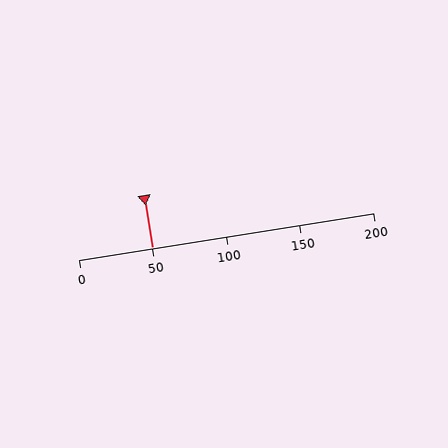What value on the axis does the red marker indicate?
The marker indicates approximately 50.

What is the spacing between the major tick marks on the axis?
The major ticks are spaced 50 apart.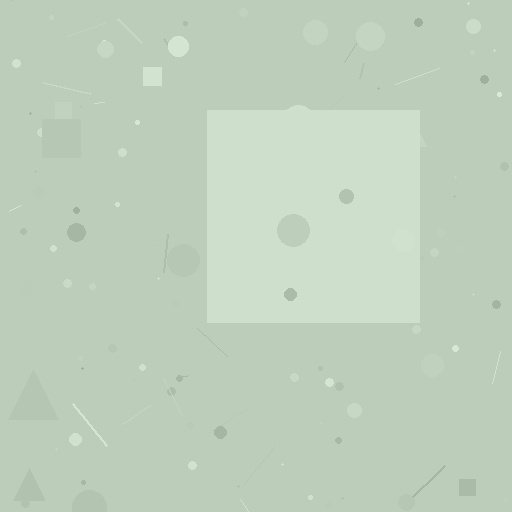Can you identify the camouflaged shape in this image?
The camouflaged shape is a square.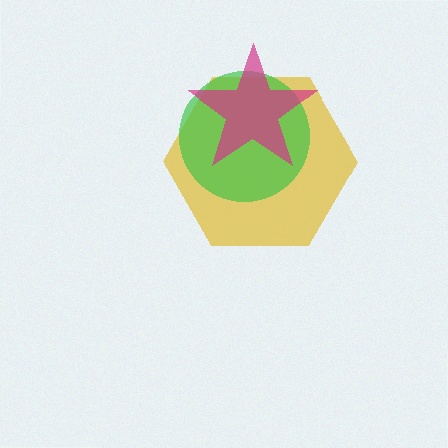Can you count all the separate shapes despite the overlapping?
Yes, there are 3 separate shapes.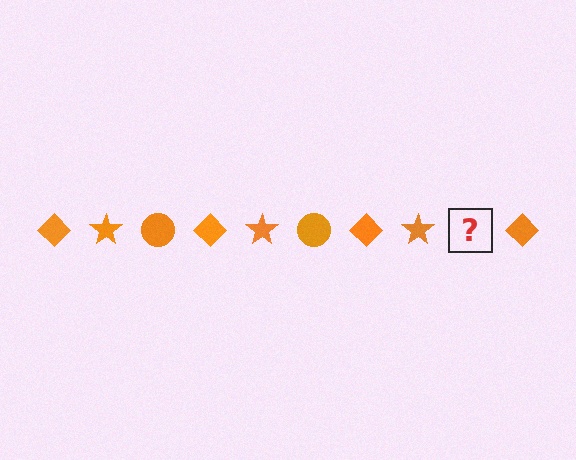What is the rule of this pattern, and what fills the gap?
The rule is that the pattern cycles through diamond, star, circle shapes in orange. The gap should be filled with an orange circle.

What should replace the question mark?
The question mark should be replaced with an orange circle.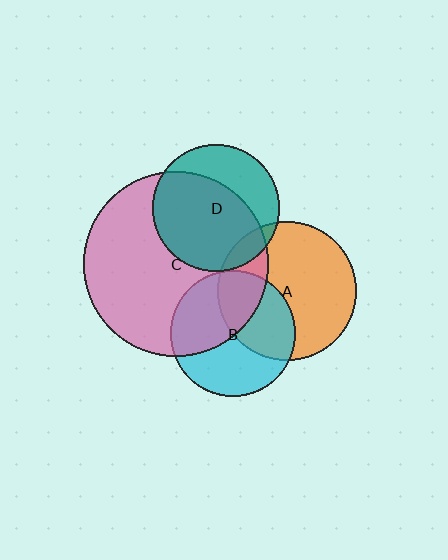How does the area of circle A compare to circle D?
Approximately 1.2 times.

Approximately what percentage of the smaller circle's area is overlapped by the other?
Approximately 25%.